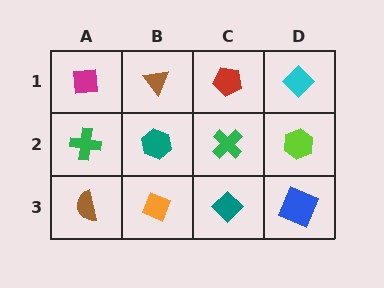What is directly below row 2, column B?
An orange diamond.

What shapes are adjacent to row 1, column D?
A lime hexagon (row 2, column D), a red pentagon (row 1, column C).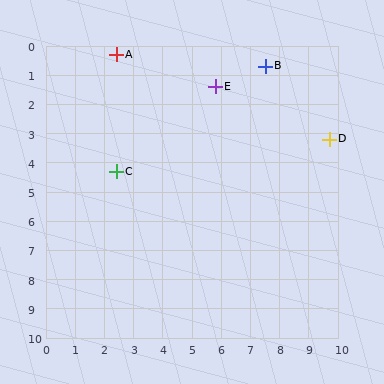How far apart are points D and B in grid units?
Points D and B are about 3.3 grid units apart.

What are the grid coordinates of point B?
Point B is at approximately (7.5, 0.7).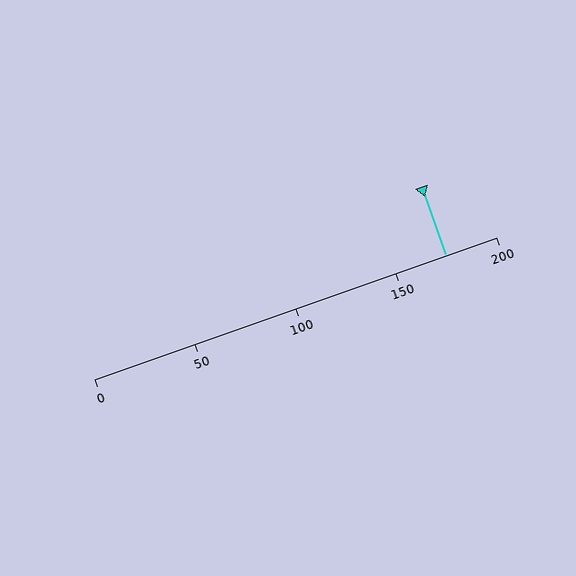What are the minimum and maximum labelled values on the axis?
The axis runs from 0 to 200.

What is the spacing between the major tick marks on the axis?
The major ticks are spaced 50 apart.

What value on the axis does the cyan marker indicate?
The marker indicates approximately 175.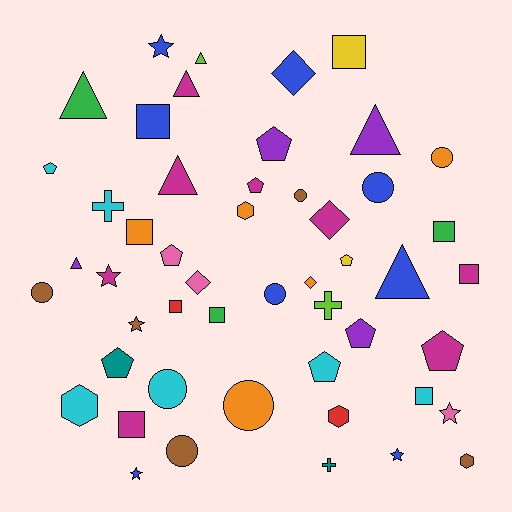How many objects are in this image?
There are 50 objects.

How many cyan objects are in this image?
There are 6 cyan objects.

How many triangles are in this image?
There are 7 triangles.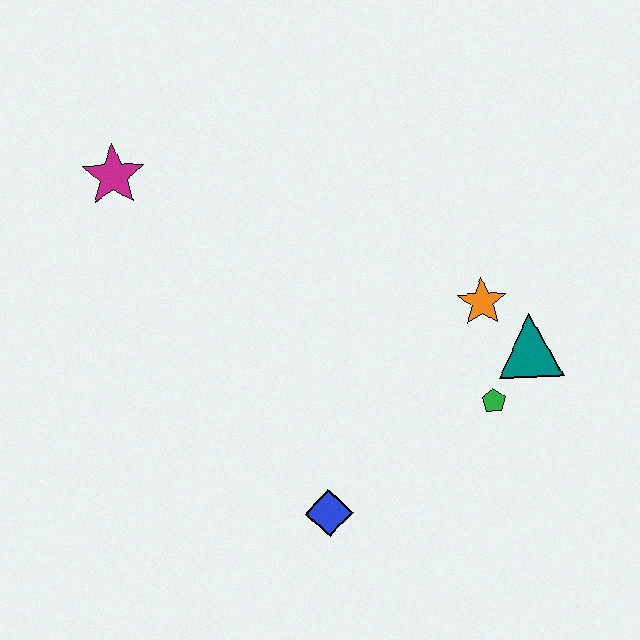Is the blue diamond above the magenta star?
No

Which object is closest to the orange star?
The teal triangle is closest to the orange star.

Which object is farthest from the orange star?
The magenta star is farthest from the orange star.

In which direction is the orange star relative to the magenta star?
The orange star is to the right of the magenta star.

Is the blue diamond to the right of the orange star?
No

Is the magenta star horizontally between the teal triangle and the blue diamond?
No